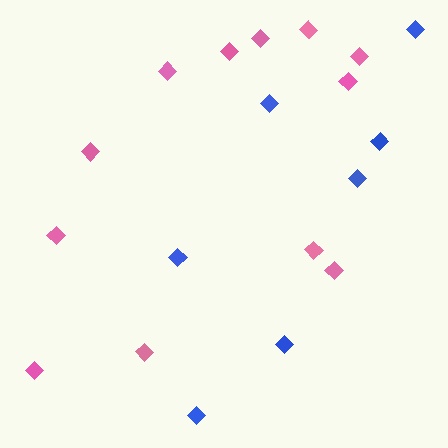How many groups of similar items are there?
There are 2 groups: one group of blue diamonds (7) and one group of pink diamonds (12).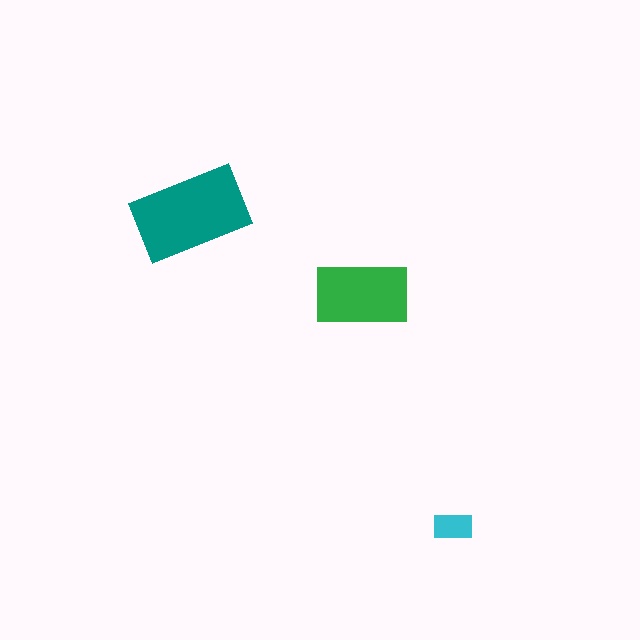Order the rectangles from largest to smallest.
the teal one, the green one, the cyan one.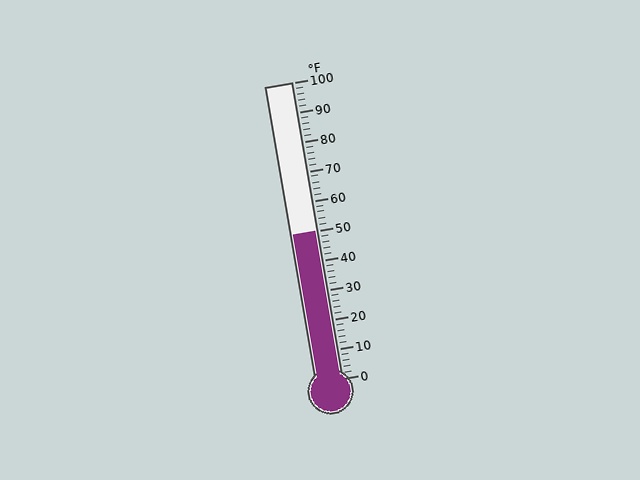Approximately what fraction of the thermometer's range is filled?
The thermometer is filled to approximately 50% of its range.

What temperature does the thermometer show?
The thermometer shows approximately 50°F.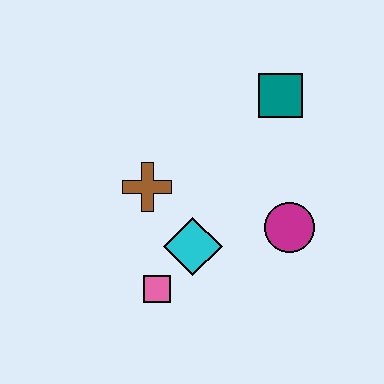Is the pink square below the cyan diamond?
Yes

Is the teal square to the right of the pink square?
Yes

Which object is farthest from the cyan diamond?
The teal square is farthest from the cyan diamond.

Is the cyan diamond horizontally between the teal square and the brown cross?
Yes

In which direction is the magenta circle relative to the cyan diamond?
The magenta circle is to the right of the cyan diamond.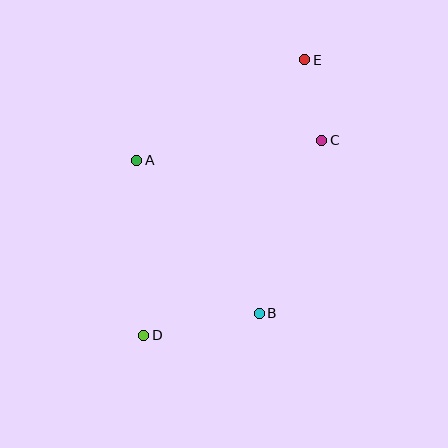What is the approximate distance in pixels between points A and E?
The distance between A and E is approximately 196 pixels.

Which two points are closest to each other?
Points C and E are closest to each other.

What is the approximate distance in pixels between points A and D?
The distance between A and D is approximately 175 pixels.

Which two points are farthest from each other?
Points D and E are farthest from each other.